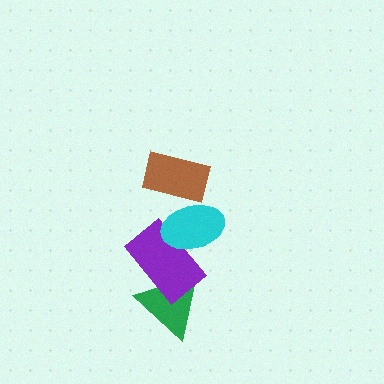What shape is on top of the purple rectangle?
The cyan ellipse is on top of the purple rectangle.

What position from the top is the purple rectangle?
The purple rectangle is 3rd from the top.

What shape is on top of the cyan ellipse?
The brown rectangle is on top of the cyan ellipse.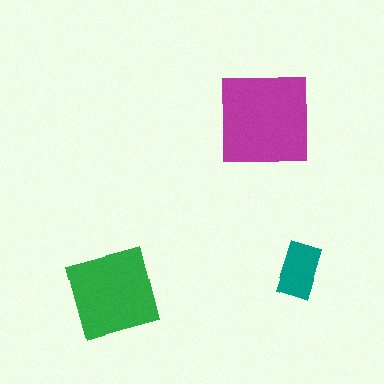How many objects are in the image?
There are 3 objects in the image.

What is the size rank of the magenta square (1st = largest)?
1st.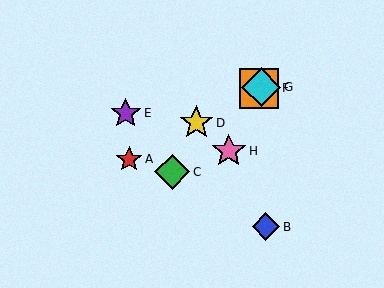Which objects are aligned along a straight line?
Objects A, D, F, G are aligned along a straight line.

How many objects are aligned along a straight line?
4 objects (A, D, F, G) are aligned along a straight line.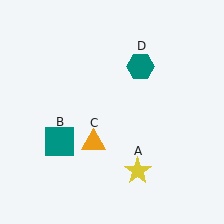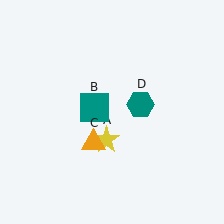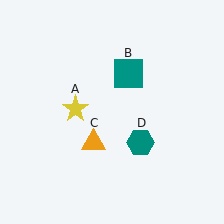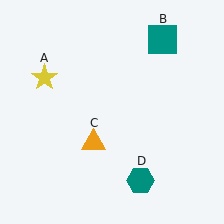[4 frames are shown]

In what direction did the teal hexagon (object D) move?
The teal hexagon (object D) moved down.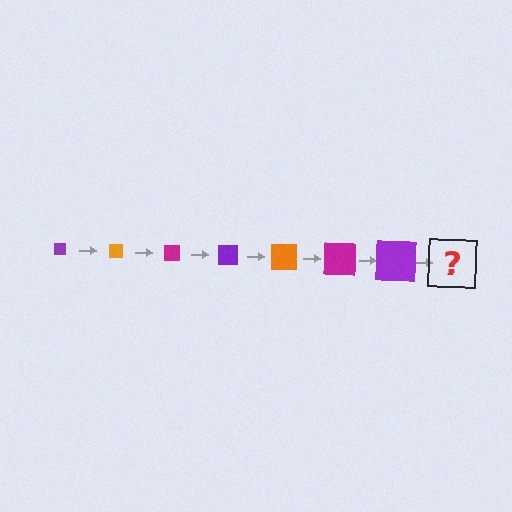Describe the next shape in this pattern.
It should be an orange square, larger than the previous one.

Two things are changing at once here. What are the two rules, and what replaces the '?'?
The two rules are that the square grows larger each step and the color cycles through purple, orange, and magenta. The '?' should be an orange square, larger than the previous one.